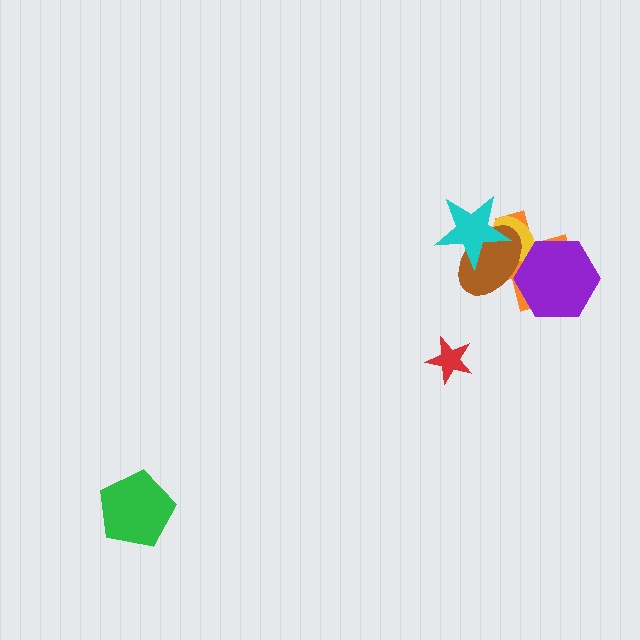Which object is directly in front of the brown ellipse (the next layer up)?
The cyan star is directly in front of the brown ellipse.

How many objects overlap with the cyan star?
3 objects overlap with the cyan star.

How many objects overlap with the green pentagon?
0 objects overlap with the green pentagon.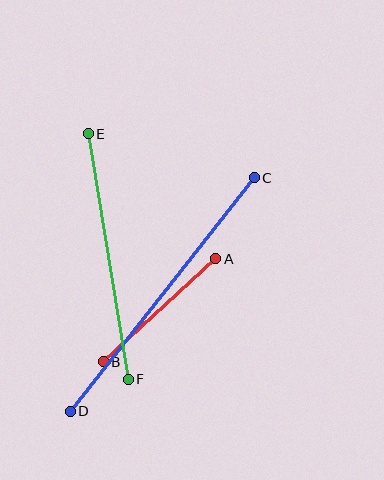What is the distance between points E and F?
The distance is approximately 249 pixels.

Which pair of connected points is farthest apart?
Points C and D are farthest apart.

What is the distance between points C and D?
The distance is approximately 297 pixels.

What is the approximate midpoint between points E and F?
The midpoint is at approximately (108, 257) pixels.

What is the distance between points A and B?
The distance is approximately 152 pixels.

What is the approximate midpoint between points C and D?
The midpoint is at approximately (162, 294) pixels.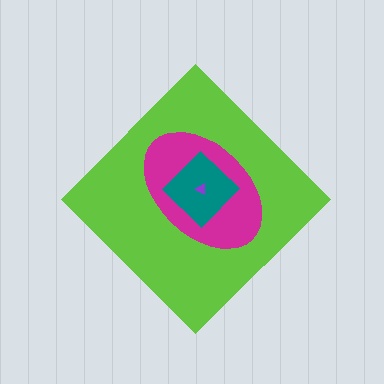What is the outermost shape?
The lime diamond.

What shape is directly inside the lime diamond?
The magenta ellipse.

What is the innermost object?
The purple triangle.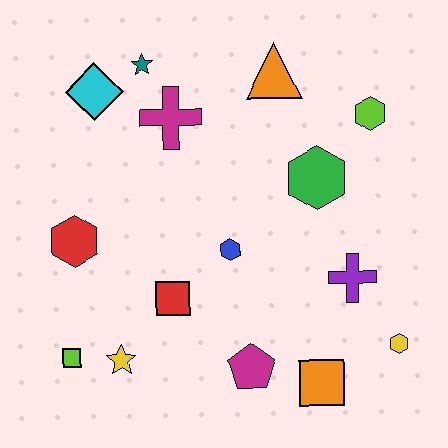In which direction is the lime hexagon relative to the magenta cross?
The lime hexagon is to the right of the magenta cross.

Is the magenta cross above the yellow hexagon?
Yes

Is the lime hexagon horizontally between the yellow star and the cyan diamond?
No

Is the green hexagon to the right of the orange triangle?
Yes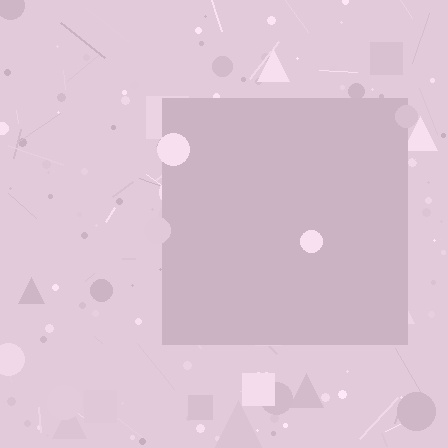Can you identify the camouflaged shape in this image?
The camouflaged shape is a square.